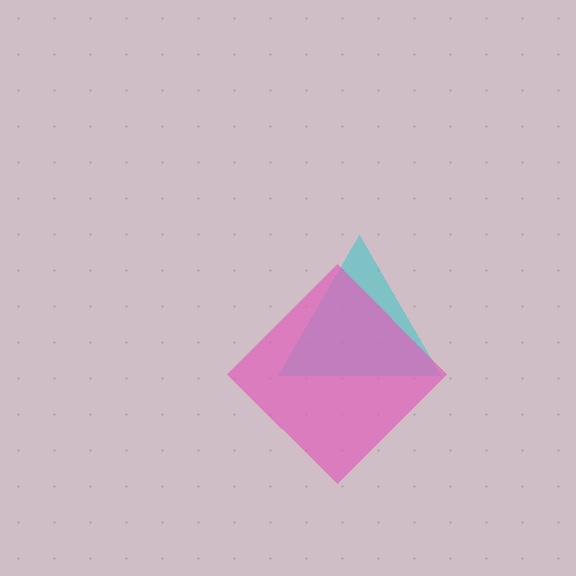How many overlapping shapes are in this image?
There are 2 overlapping shapes in the image.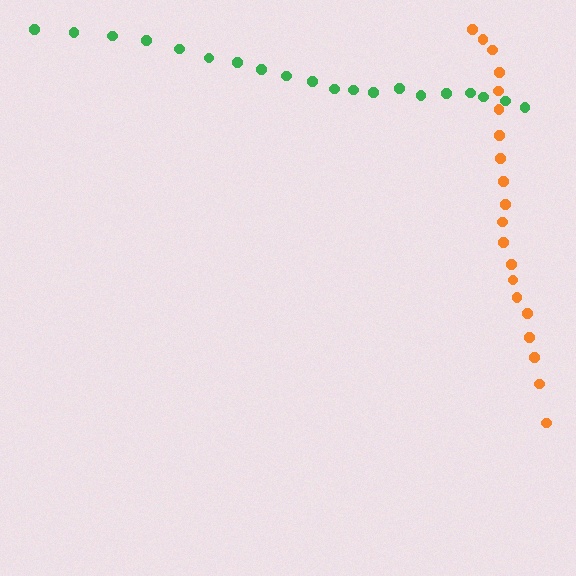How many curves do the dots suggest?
There are 2 distinct paths.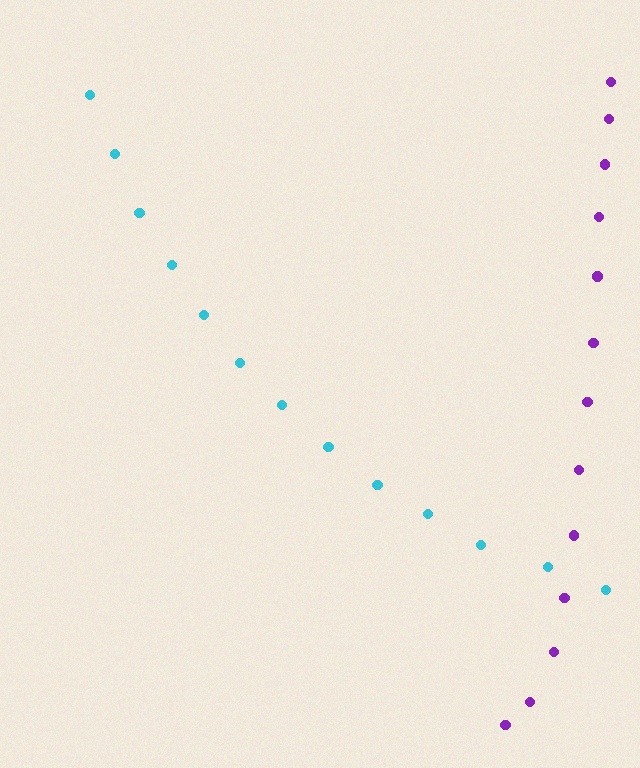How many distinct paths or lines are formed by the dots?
There are 2 distinct paths.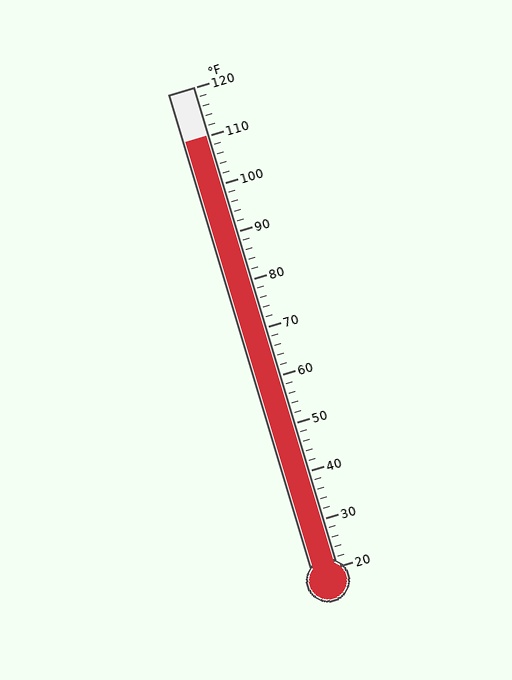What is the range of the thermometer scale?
The thermometer scale ranges from 20°F to 120°F.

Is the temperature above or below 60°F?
The temperature is above 60°F.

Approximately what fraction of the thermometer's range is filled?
The thermometer is filled to approximately 90% of its range.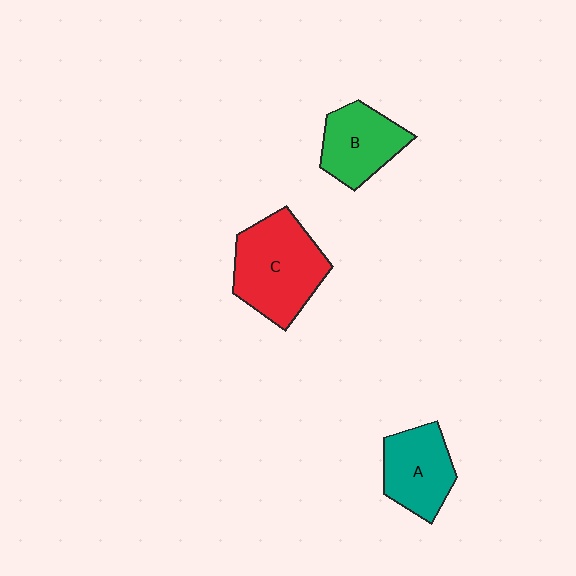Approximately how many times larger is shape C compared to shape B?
Approximately 1.5 times.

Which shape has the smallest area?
Shape B (green).